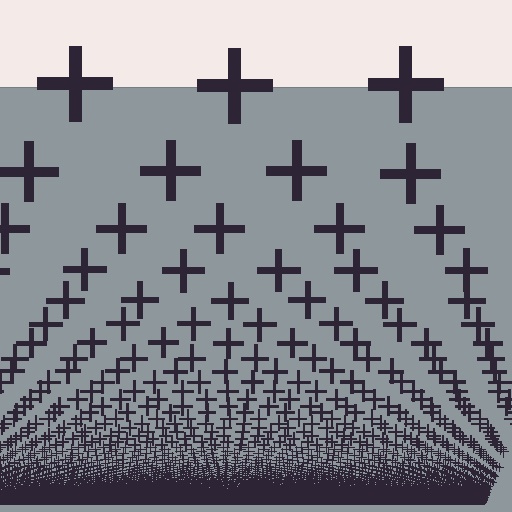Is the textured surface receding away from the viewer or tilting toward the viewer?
The surface appears to tilt toward the viewer. Texture elements get larger and sparser toward the top.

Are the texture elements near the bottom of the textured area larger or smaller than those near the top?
Smaller. The gradient is inverted — elements near the bottom are smaller and denser.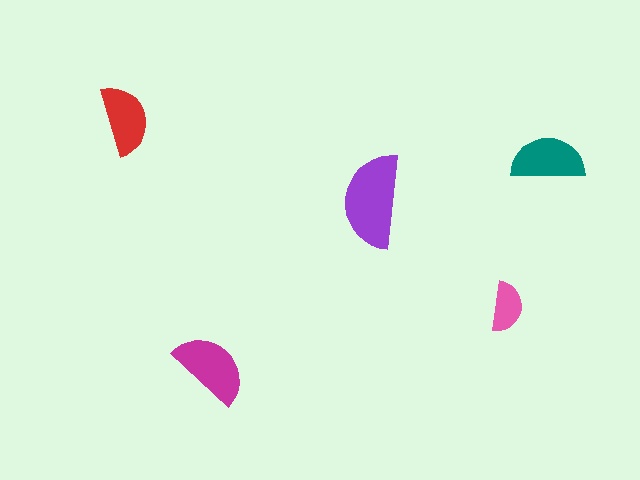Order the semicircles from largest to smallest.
the purple one, the magenta one, the teal one, the red one, the pink one.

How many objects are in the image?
There are 5 objects in the image.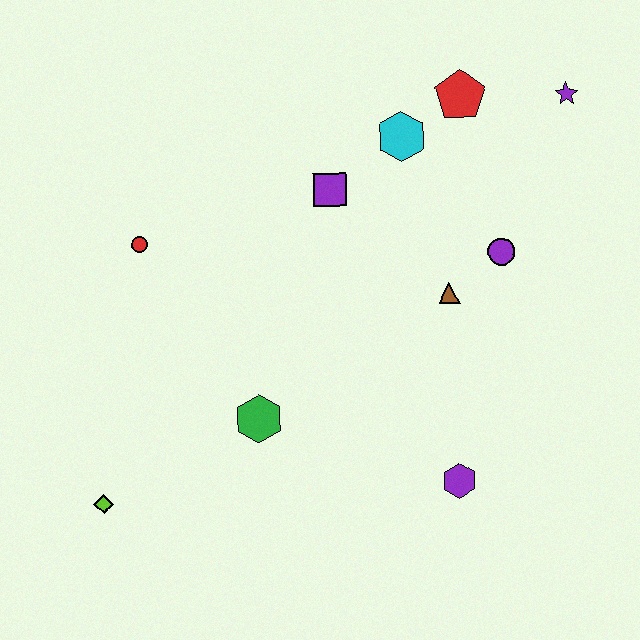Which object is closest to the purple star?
The red pentagon is closest to the purple star.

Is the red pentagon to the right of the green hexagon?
Yes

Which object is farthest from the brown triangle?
The lime diamond is farthest from the brown triangle.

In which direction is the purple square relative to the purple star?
The purple square is to the left of the purple star.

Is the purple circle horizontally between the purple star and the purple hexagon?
Yes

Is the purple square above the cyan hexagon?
No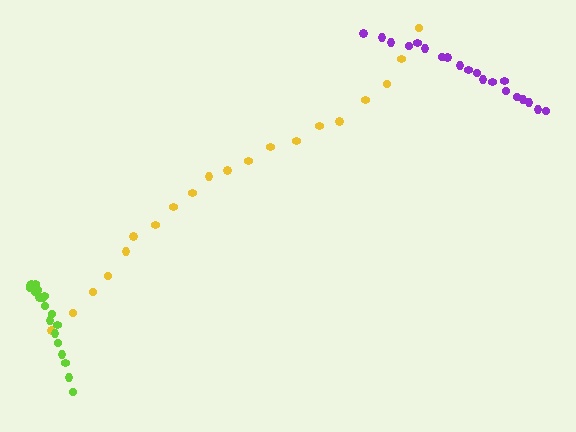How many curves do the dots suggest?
There are 3 distinct paths.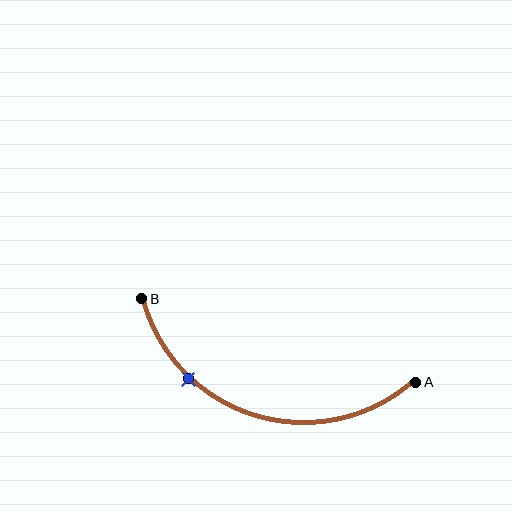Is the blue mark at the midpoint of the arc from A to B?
No. The blue mark lies on the arc but is closer to endpoint B. The arc midpoint would be at the point on the curve equidistant along the arc from both A and B.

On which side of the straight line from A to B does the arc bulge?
The arc bulges below the straight line connecting A and B.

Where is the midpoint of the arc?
The arc midpoint is the point on the curve farthest from the straight line joining A and B. It sits below that line.